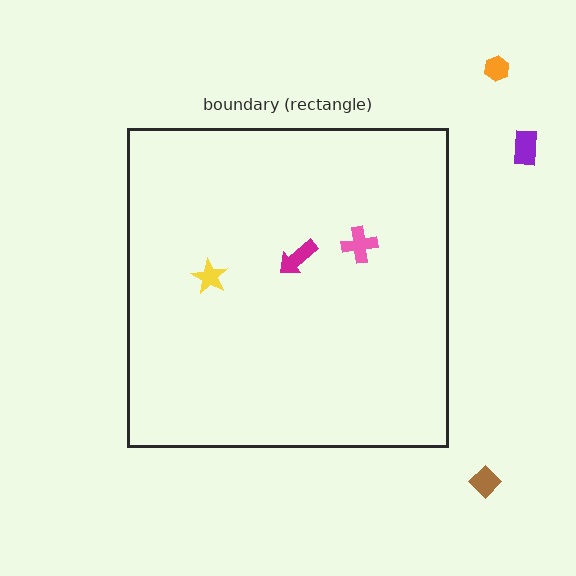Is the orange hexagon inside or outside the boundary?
Outside.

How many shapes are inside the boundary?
3 inside, 3 outside.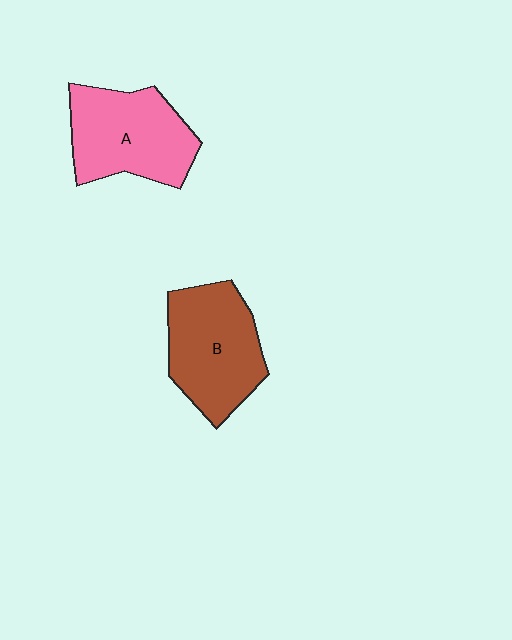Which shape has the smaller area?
Shape A (pink).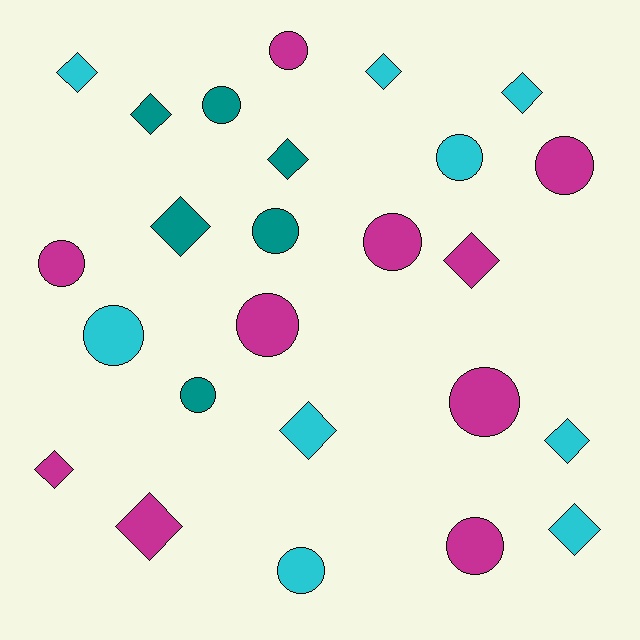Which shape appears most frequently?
Circle, with 13 objects.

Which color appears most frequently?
Magenta, with 10 objects.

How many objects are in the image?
There are 25 objects.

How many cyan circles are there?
There are 3 cyan circles.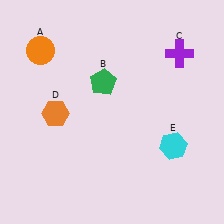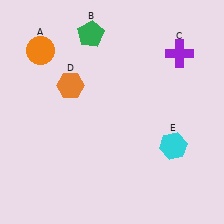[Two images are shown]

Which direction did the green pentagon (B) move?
The green pentagon (B) moved up.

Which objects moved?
The objects that moved are: the green pentagon (B), the orange hexagon (D).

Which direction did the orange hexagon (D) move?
The orange hexagon (D) moved up.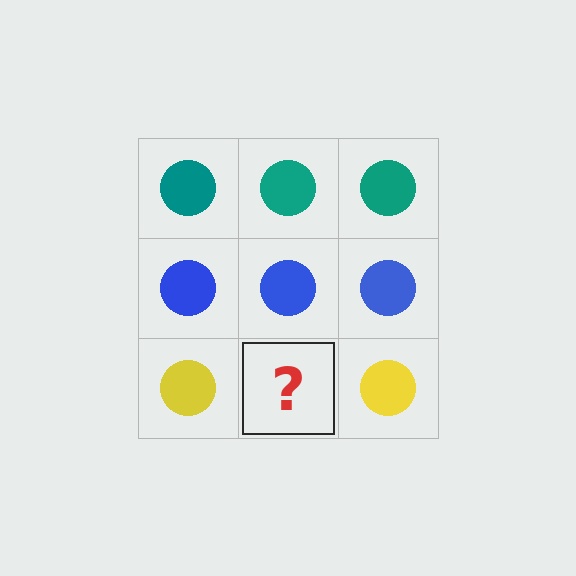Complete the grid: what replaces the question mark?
The question mark should be replaced with a yellow circle.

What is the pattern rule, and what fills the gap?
The rule is that each row has a consistent color. The gap should be filled with a yellow circle.